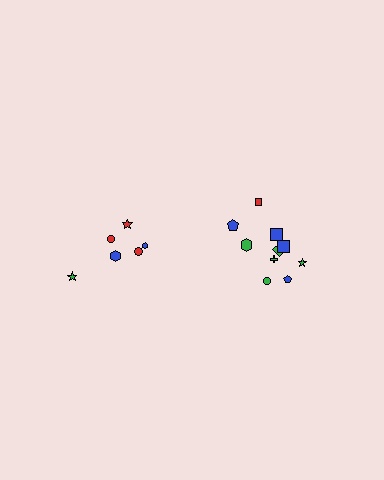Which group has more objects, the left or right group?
The right group.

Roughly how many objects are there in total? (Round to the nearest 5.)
Roughly 15 objects in total.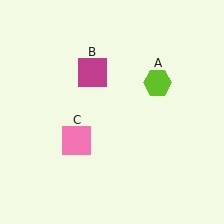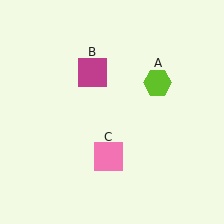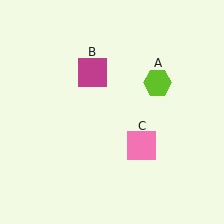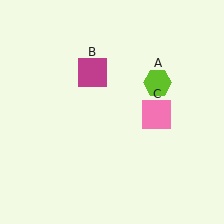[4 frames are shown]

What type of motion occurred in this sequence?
The pink square (object C) rotated counterclockwise around the center of the scene.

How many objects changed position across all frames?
1 object changed position: pink square (object C).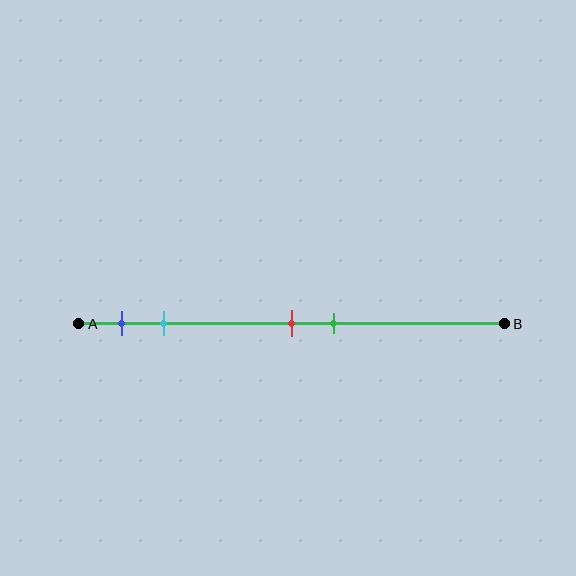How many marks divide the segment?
There are 4 marks dividing the segment.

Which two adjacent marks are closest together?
The red and green marks are the closest adjacent pair.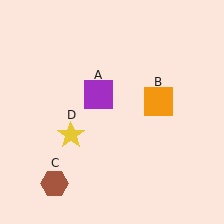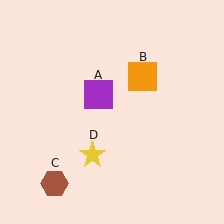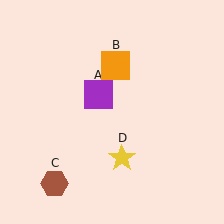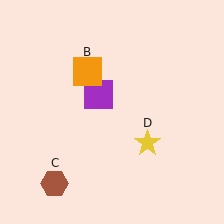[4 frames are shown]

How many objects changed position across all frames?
2 objects changed position: orange square (object B), yellow star (object D).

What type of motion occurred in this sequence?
The orange square (object B), yellow star (object D) rotated counterclockwise around the center of the scene.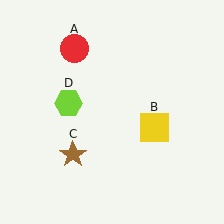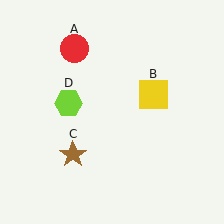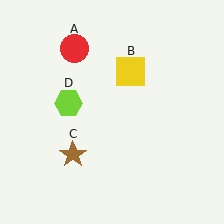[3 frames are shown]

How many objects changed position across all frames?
1 object changed position: yellow square (object B).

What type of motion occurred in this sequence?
The yellow square (object B) rotated counterclockwise around the center of the scene.